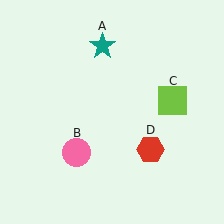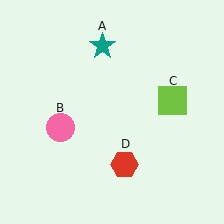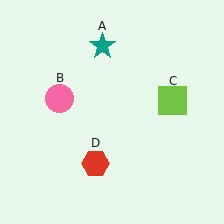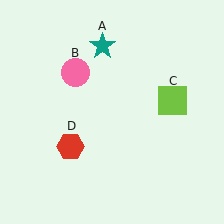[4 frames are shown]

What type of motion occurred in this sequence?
The pink circle (object B), red hexagon (object D) rotated clockwise around the center of the scene.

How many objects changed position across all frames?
2 objects changed position: pink circle (object B), red hexagon (object D).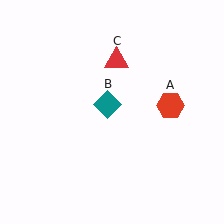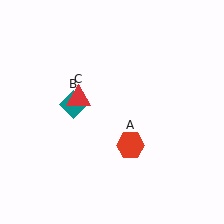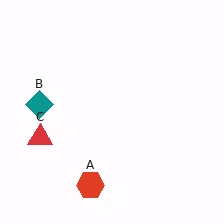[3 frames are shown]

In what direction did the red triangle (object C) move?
The red triangle (object C) moved down and to the left.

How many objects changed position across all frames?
3 objects changed position: red hexagon (object A), teal diamond (object B), red triangle (object C).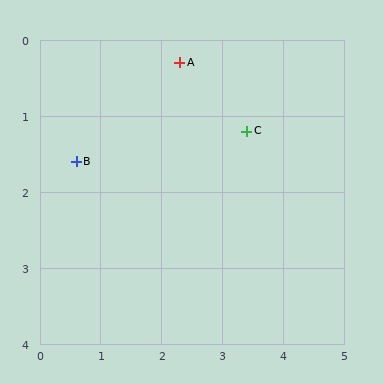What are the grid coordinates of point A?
Point A is at approximately (2.3, 0.3).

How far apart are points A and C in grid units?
Points A and C are about 1.4 grid units apart.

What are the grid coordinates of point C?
Point C is at approximately (3.4, 1.2).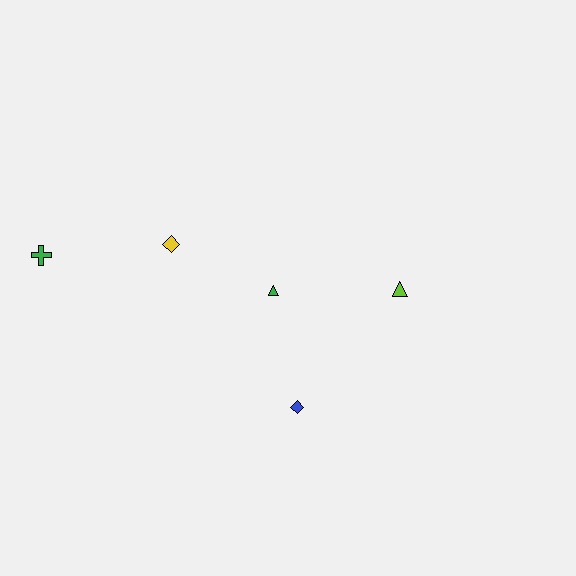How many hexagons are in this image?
There are no hexagons.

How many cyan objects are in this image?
There are no cyan objects.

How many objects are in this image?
There are 5 objects.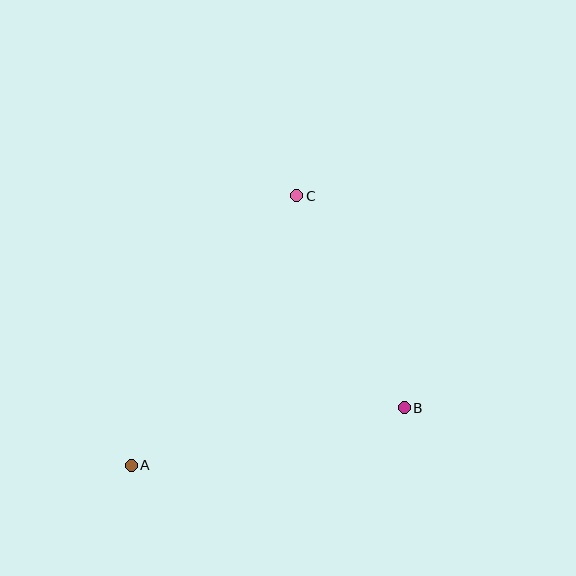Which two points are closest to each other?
Points B and C are closest to each other.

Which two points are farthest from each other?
Points A and C are farthest from each other.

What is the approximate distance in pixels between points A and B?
The distance between A and B is approximately 279 pixels.